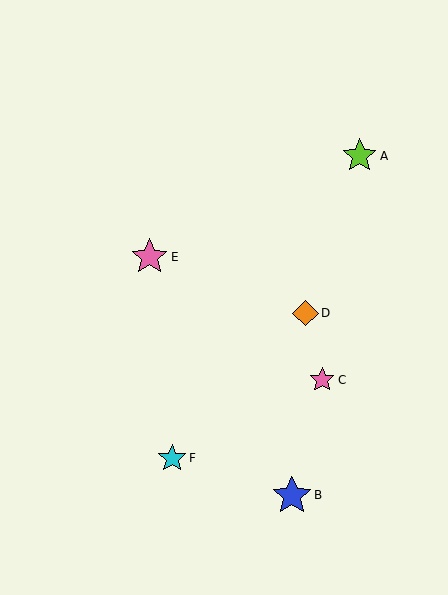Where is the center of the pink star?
The center of the pink star is at (150, 257).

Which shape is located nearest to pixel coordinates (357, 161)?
The lime star (labeled A) at (360, 156) is nearest to that location.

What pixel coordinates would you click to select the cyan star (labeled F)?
Click at (172, 458) to select the cyan star F.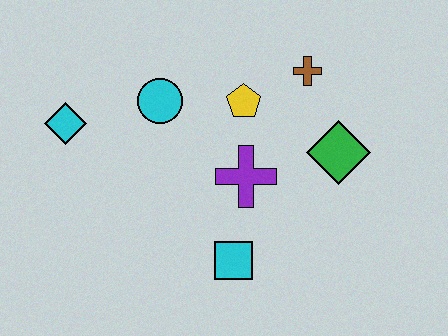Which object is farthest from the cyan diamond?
The green diamond is farthest from the cyan diamond.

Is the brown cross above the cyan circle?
Yes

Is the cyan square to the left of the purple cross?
Yes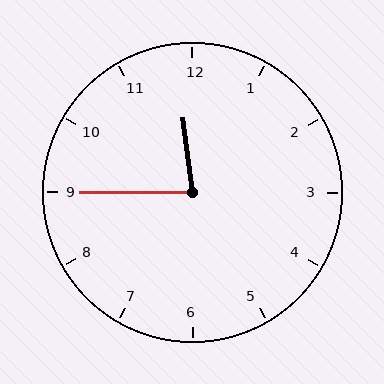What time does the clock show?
11:45.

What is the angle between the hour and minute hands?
Approximately 82 degrees.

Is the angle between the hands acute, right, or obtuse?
It is acute.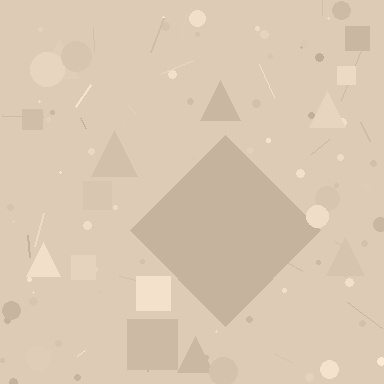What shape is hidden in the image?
A diamond is hidden in the image.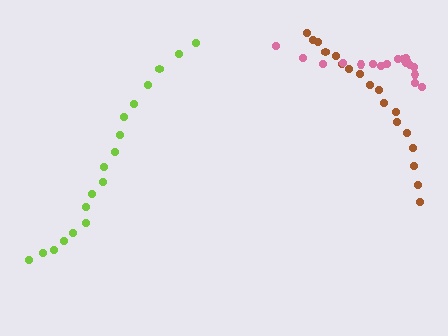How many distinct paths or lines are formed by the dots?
There are 3 distinct paths.